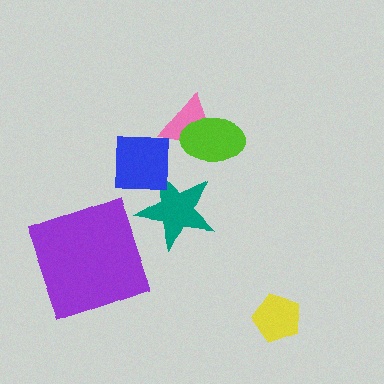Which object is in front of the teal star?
The blue square is in front of the teal star.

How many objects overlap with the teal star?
1 object overlaps with the teal star.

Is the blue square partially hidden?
No, no other shape covers it.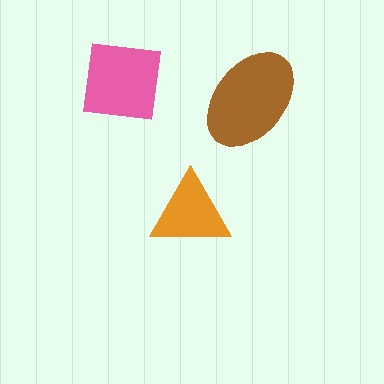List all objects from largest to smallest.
The brown ellipse, the pink square, the orange triangle.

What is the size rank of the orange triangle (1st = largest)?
3rd.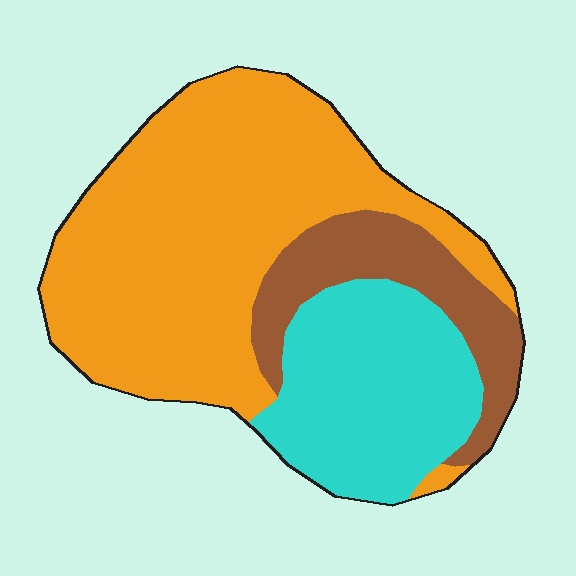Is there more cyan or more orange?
Orange.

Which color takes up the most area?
Orange, at roughly 55%.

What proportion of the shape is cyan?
Cyan covers about 25% of the shape.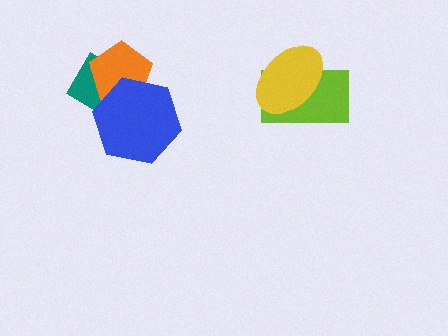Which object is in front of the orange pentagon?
The blue hexagon is in front of the orange pentagon.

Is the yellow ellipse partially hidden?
No, no other shape covers it.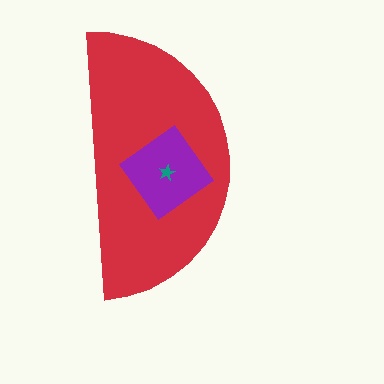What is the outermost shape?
The red semicircle.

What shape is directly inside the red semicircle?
The purple diamond.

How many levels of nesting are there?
3.